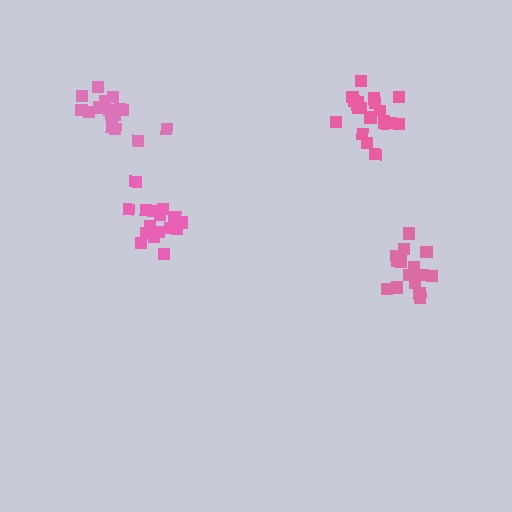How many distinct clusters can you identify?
There are 4 distinct clusters.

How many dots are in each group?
Group 1: 20 dots, Group 2: 17 dots, Group 3: 19 dots, Group 4: 16 dots (72 total).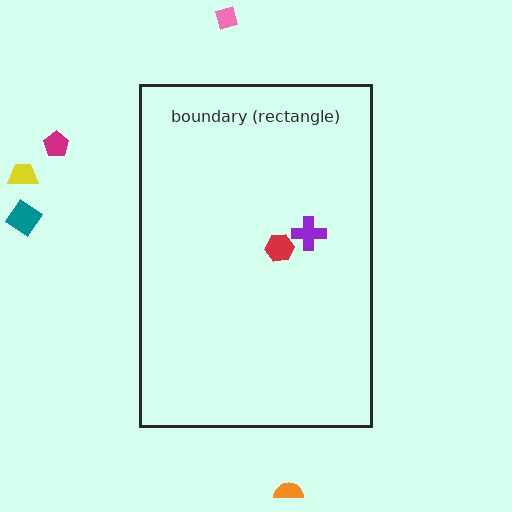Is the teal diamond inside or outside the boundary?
Outside.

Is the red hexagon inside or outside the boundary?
Inside.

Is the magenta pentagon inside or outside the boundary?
Outside.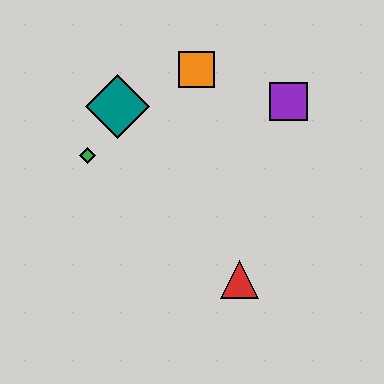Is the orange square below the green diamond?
No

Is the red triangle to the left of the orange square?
No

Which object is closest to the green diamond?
The teal diamond is closest to the green diamond.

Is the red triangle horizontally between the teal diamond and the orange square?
No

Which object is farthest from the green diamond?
The purple square is farthest from the green diamond.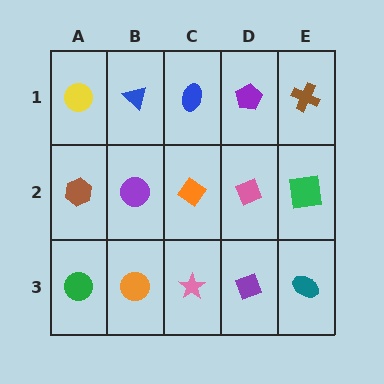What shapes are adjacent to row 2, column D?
A purple pentagon (row 1, column D), a purple diamond (row 3, column D), an orange diamond (row 2, column C), a green square (row 2, column E).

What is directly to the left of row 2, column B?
A brown hexagon.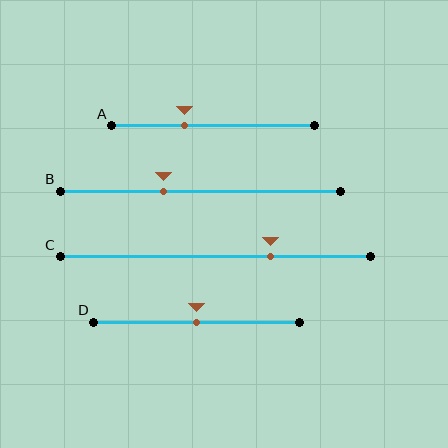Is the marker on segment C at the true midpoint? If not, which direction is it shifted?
No, the marker on segment C is shifted to the right by about 18% of the segment length.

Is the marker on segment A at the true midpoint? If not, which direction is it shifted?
No, the marker on segment A is shifted to the left by about 14% of the segment length.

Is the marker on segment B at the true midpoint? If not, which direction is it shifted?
No, the marker on segment B is shifted to the left by about 13% of the segment length.